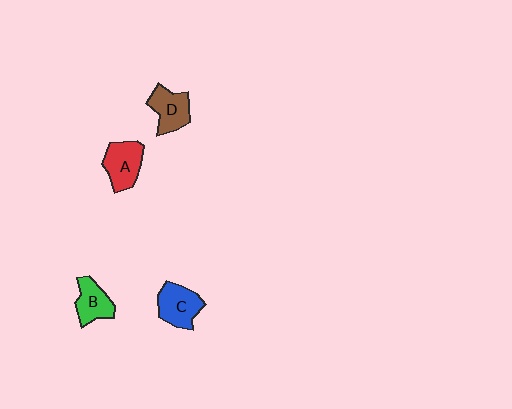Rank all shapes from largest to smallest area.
From largest to smallest: C (blue), A (red), D (brown), B (green).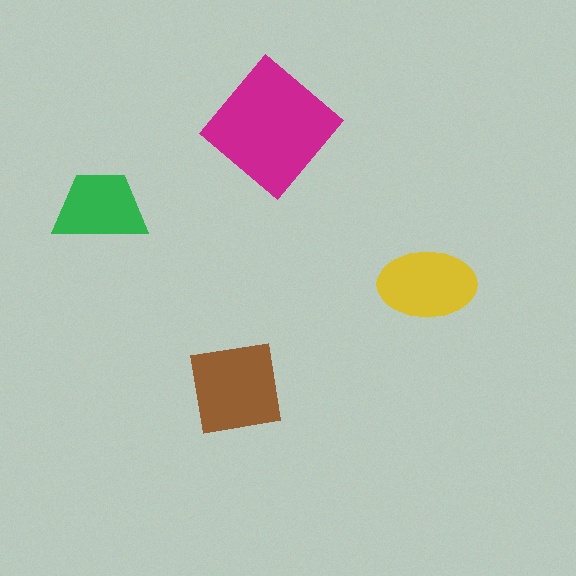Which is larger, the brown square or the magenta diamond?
The magenta diamond.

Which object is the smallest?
The green trapezoid.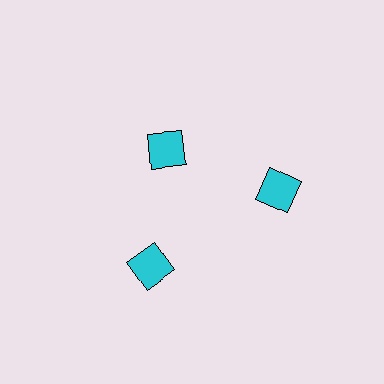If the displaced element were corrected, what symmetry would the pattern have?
It would have 3-fold rotational symmetry — the pattern would map onto itself every 120 degrees.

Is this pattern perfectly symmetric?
No. The 3 cyan diamonds are arranged in a ring, but one element near the 11 o'clock position is pulled inward toward the center, breaking the 3-fold rotational symmetry.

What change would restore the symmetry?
The symmetry would be restored by moving it outward, back onto the ring so that all 3 diamonds sit at equal angles and equal distance from the center.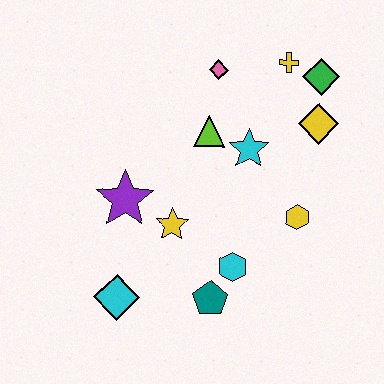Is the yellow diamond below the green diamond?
Yes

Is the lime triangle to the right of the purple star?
Yes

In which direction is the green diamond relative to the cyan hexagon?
The green diamond is above the cyan hexagon.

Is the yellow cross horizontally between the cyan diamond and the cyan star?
No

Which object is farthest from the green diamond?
The cyan diamond is farthest from the green diamond.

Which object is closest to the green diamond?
The yellow cross is closest to the green diamond.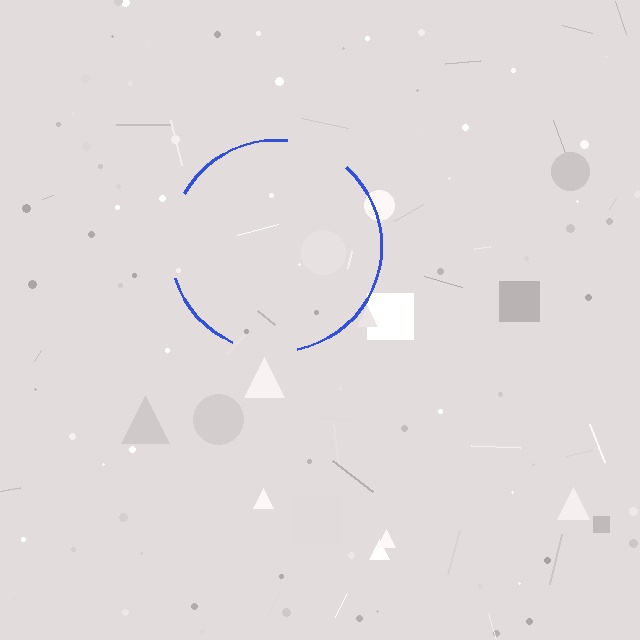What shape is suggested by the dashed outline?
The dashed outline suggests a circle.